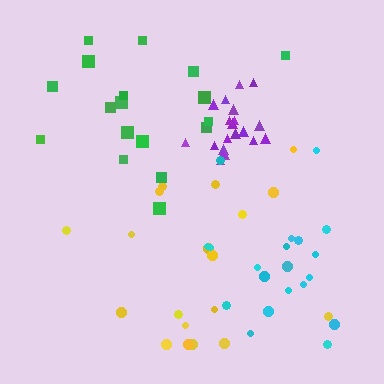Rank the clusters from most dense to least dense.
purple, cyan, green, yellow.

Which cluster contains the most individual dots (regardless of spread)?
Purple (20).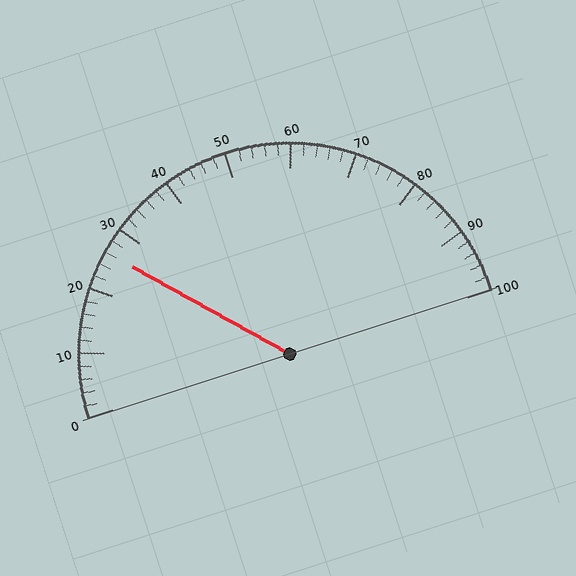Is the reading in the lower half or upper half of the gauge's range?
The reading is in the lower half of the range (0 to 100).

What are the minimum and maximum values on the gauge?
The gauge ranges from 0 to 100.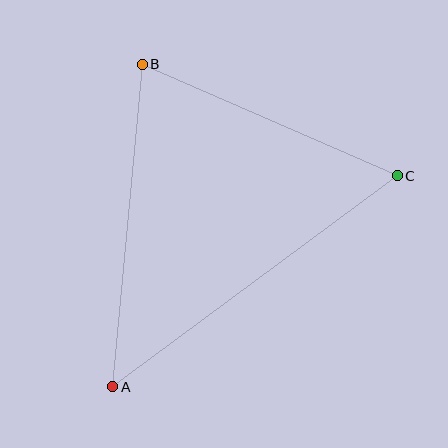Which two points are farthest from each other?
Points A and C are farthest from each other.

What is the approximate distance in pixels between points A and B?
The distance between A and B is approximately 324 pixels.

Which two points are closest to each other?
Points B and C are closest to each other.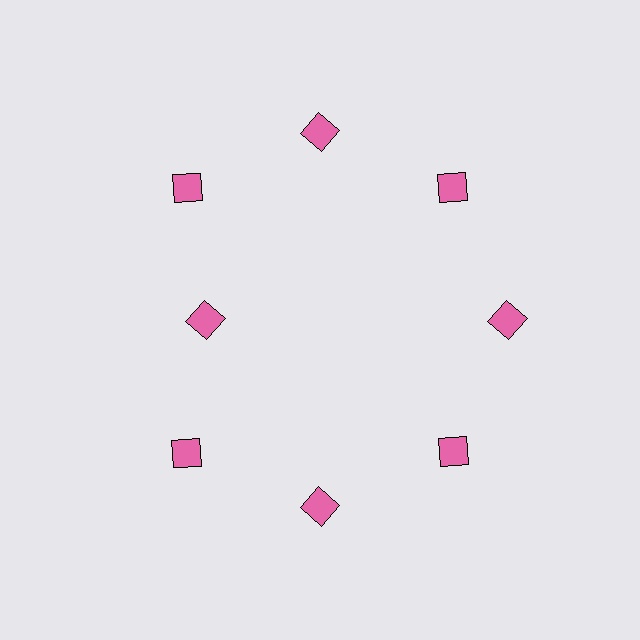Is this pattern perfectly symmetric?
No. The 8 pink diamonds are arranged in a ring, but one element near the 9 o'clock position is pulled inward toward the center, breaking the 8-fold rotational symmetry.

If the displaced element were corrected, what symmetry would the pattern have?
It would have 8-fold rotational symmetry — the pattern would map onto itself every 45 degrees.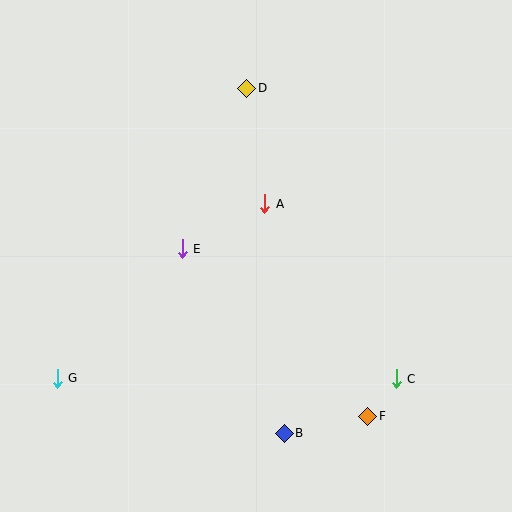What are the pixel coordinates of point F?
Point F is at (368, 416).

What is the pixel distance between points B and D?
The distance between B and D is 347 pixels.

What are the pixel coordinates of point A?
Point A is at (265, 204).